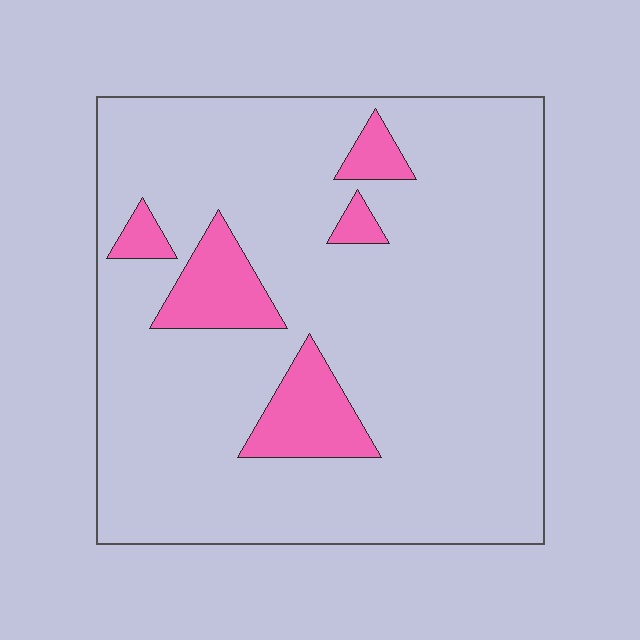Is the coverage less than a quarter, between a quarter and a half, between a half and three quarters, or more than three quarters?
Less than a quarter.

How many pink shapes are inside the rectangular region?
5.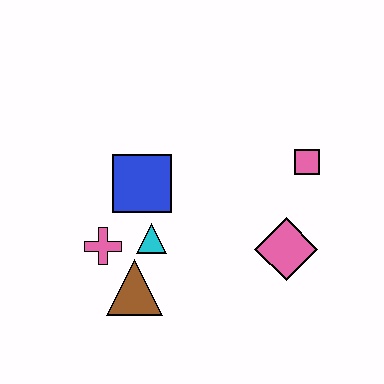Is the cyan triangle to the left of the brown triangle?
No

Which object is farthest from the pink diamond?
The pink cross is farthest from the pink diamond.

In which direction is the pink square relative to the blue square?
The pink square is to the right of the blue square.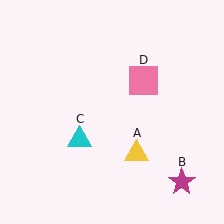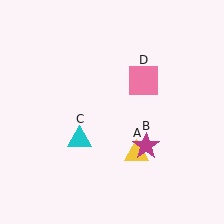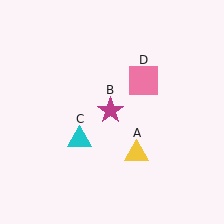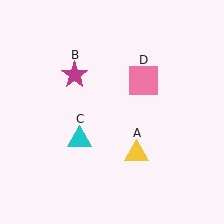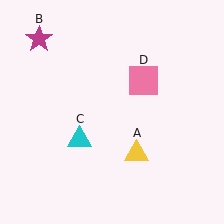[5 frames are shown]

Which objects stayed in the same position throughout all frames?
Yellow triangle (object A) and cyan triangle (object C) and pink square (object D) remained stationary.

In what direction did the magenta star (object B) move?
The magenta star (object B) moved up and to the left.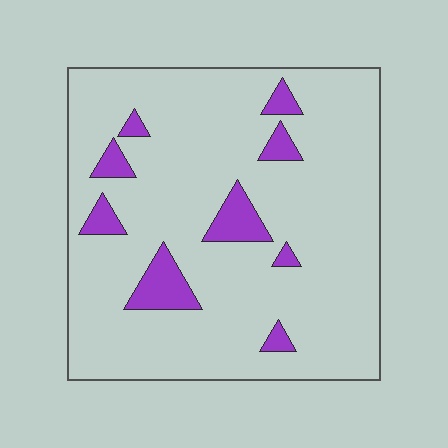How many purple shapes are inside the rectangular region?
9.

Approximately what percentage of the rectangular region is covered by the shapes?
Approximately 10%.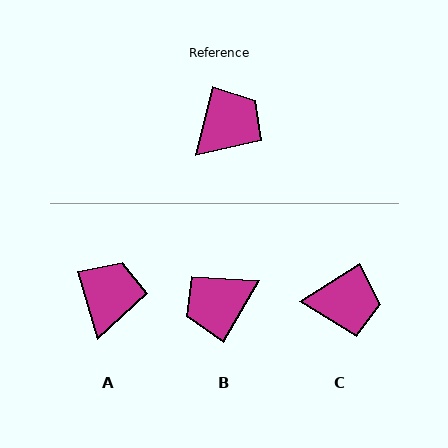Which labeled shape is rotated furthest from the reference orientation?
B, about 164 degrees away.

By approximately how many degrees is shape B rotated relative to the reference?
Approximately 164 degrees counter-clockwise.